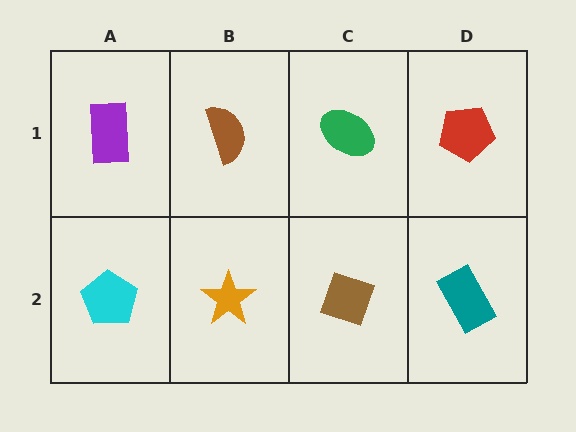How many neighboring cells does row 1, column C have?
3.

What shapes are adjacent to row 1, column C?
A brown diamond (row 2, column C), a brown semicircle (row 1, column B), a red pentagon (row 1, column D).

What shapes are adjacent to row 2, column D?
A red pentagon (row 1, column D), a brown diamond (row 2, column C).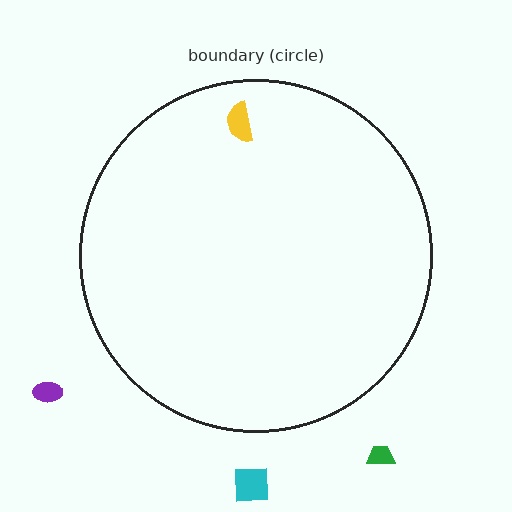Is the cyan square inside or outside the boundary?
Outside.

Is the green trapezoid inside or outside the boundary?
Outside.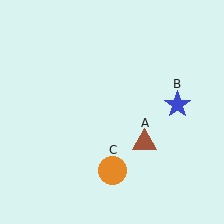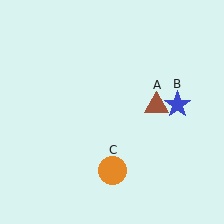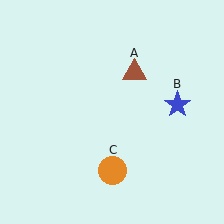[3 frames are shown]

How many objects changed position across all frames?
1 object changed position: brown triangle (object A).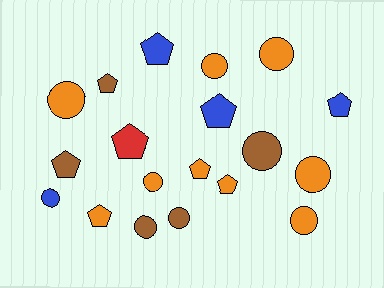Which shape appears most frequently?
Circle, with 10 objects.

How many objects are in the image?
There are 19 objects.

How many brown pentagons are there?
There are 2 brown pentagons.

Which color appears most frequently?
Orange, with 9 objects.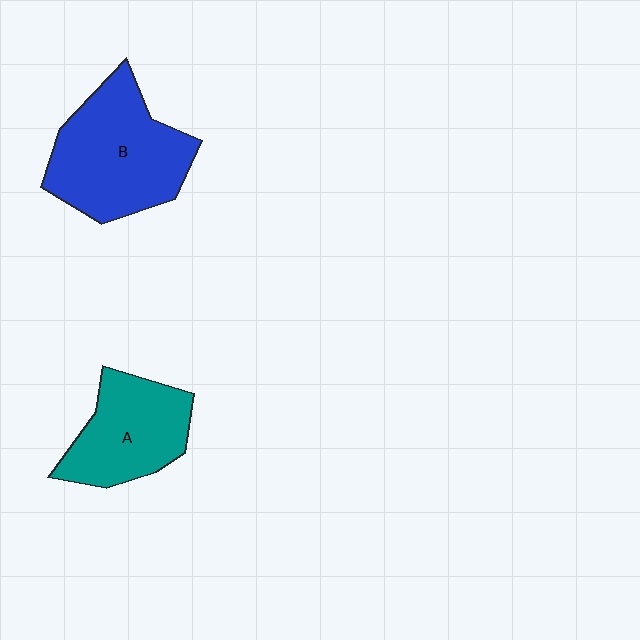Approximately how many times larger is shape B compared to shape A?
Approximately 1.4 times.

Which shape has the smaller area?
Shape A (teal).